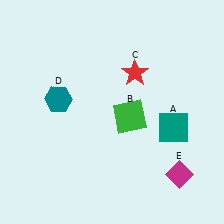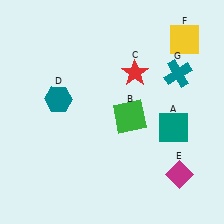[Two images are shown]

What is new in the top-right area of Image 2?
A teal cross (G) was added in the top-right area of Image 2.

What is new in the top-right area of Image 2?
A yellow square (F) was added in the top-right area of Image 2.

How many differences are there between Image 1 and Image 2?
There are 2 differences between the two images.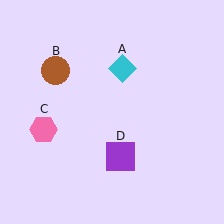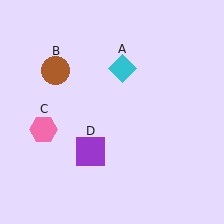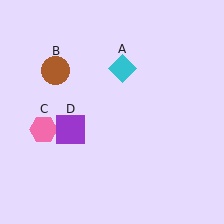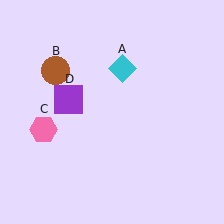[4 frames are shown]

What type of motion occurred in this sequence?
The purple square (object D) rotated clockwise around the center of the scene.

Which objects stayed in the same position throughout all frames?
Cyan diamond (object A) and brown circle (object B) and pink hexagon (object C) remained stationary.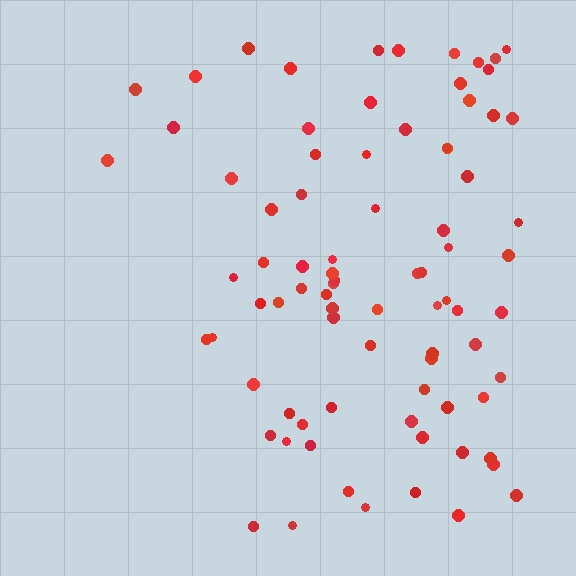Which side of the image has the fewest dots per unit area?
The left.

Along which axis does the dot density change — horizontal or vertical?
Horizontal.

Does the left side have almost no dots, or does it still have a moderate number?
Still a moderate number, just noticeably fewer than the right.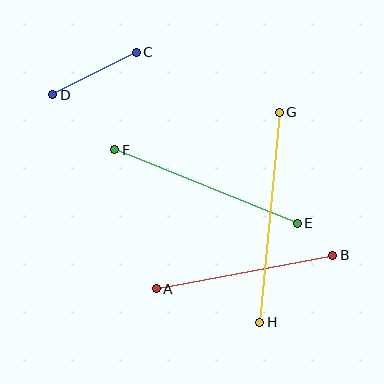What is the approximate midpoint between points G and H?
The midpoint is at approximately (269, 217) pixels.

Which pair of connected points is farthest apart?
Points G and H are farthest apart.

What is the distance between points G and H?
The distance is approximately 211 pixels.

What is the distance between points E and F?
The distance is approximately 197 pixels.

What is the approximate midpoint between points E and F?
The midpoint is at approximately (206, 187) pixels.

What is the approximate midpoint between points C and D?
The midpoint is at approximately (95, 74) pixels.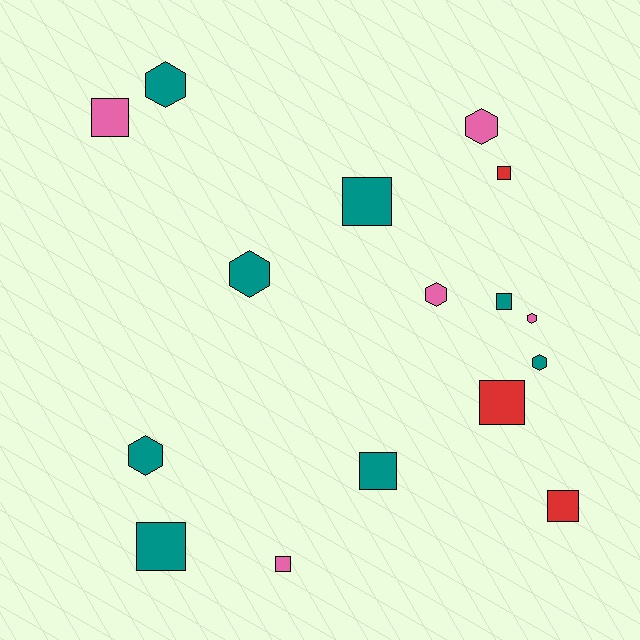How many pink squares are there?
There are 2 pink squares.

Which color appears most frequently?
Teal, with 8 objects.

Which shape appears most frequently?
Square, with 9 objects.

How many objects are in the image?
There are 16 objects.